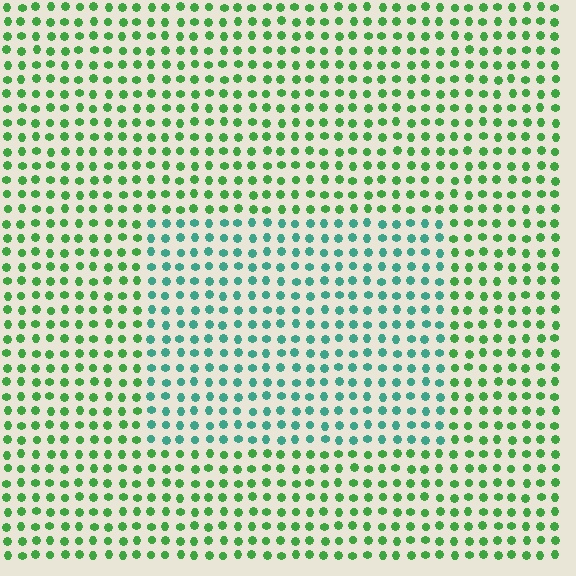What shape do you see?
I see a rectangle.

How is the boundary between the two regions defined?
The boundary is defined purely by a slight shift in hue (about 43 degrees). Spacing, size, and orientation are identical on both sides.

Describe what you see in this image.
The image is filled with small green elements in a uniform arrangement. A rectangle-shaped region is visible where the elements are tinted to a slightly different hue, forming a subtle color boundary.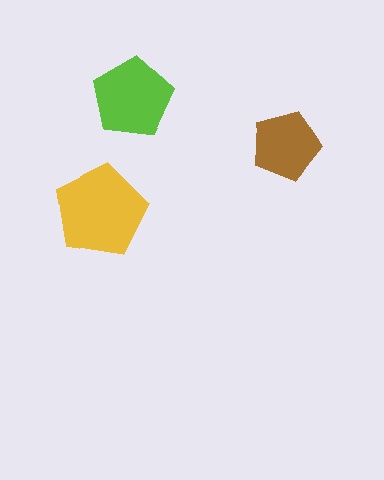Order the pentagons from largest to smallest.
the yellow one, the lime one, the brown one.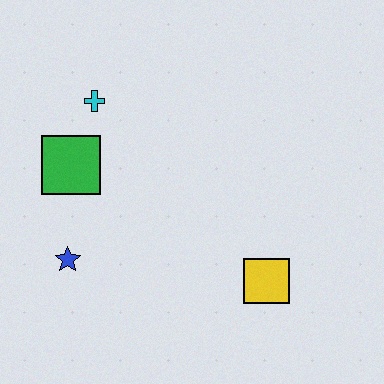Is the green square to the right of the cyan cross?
No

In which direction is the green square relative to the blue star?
The green square is above the blue star.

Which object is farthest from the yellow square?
The cyan cross is farthest from the yellow square.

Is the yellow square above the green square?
No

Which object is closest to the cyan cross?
The green square is closest to the cyan cross.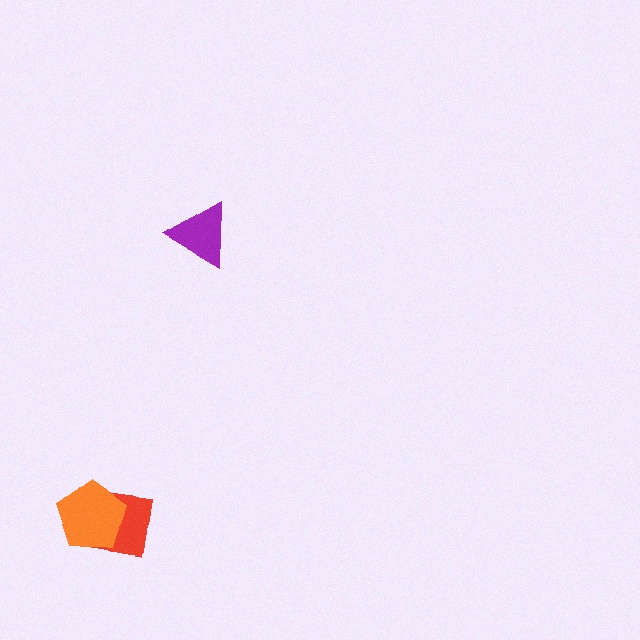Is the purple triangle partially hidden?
No, no other shape covers it.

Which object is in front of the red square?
The orange pentagon is in front of the red square.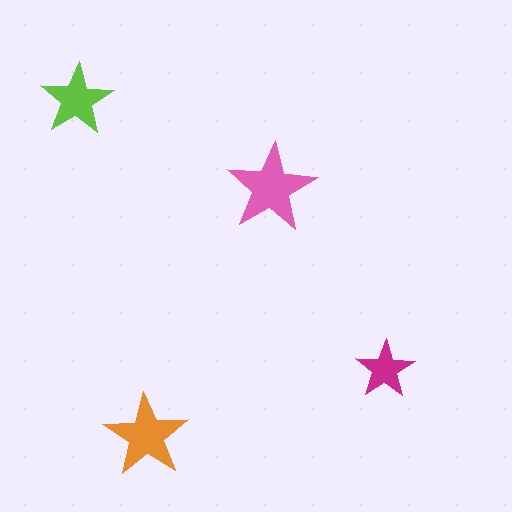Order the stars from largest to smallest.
the pink one, the orange one, the lime one, the magenta one.